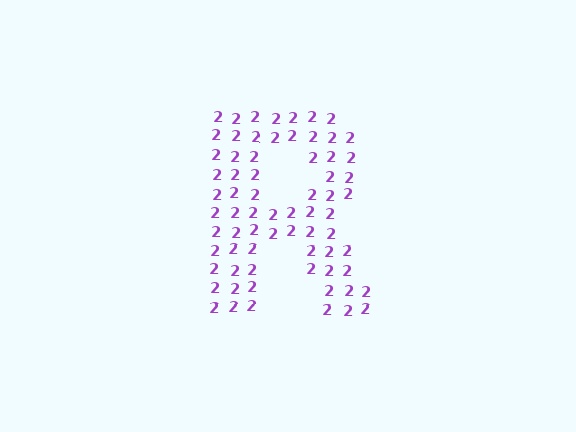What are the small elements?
The small elements are digit 2's.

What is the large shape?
The large shape is the letter R.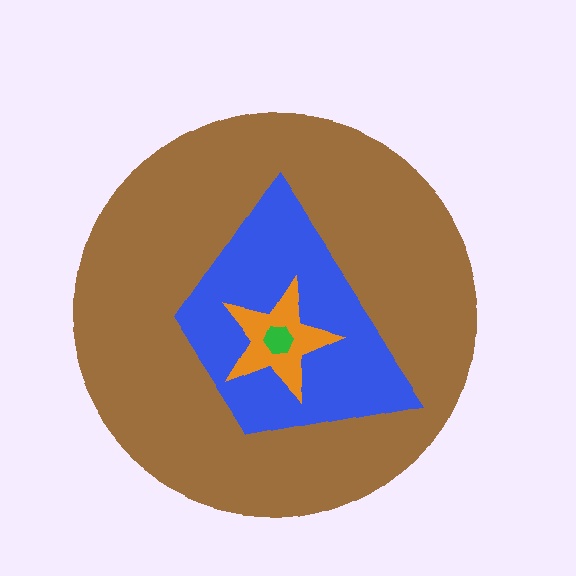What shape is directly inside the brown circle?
The blue trapezoid.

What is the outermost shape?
The brown circle.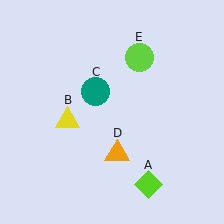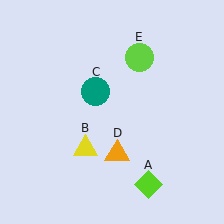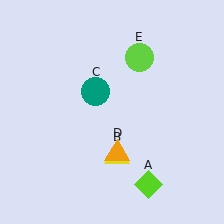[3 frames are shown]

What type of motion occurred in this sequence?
The yellow triangle (object B) rotated counterclockwise around the center of the scene.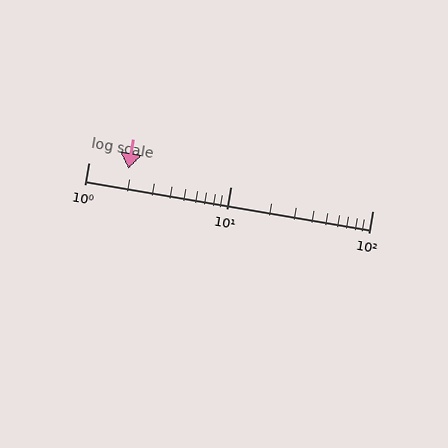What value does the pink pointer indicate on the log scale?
The pointer indicates approximately 1.9.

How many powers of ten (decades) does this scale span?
The scale spans 2 decades, from 1 to 100.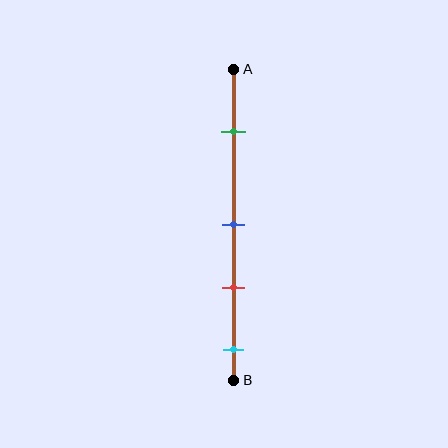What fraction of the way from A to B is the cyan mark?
The cyan mark is approximately 90% (0.9) of the way from A to B.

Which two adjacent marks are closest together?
The blue and red marks are the closest adjacent pair.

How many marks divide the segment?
There are 4 marks dividing the segment.